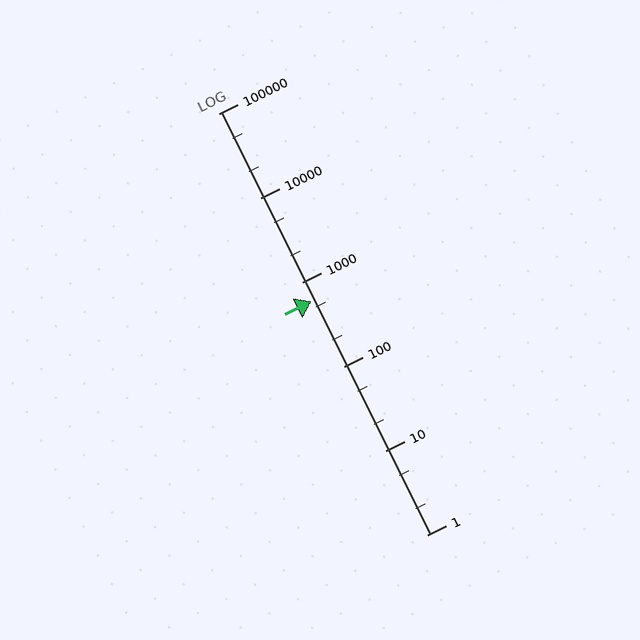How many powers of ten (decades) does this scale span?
The scale spans 5 decades, from 1 to 100000.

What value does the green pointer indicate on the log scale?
The pointer indicates approximately 590.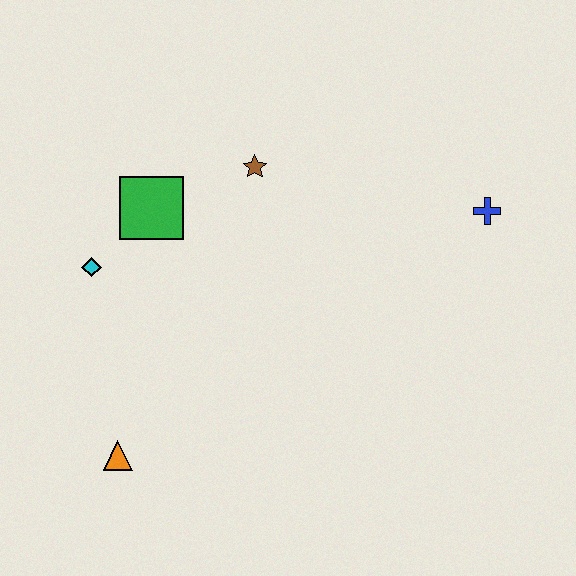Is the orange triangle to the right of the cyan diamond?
Yes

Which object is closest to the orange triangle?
The cyan diamond is closest to the orange triangle.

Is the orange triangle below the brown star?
Yes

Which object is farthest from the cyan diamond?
The blue cross is farthest from the cyan diamond.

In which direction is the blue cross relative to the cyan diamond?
The blue cross is to the right of the cyan diamond.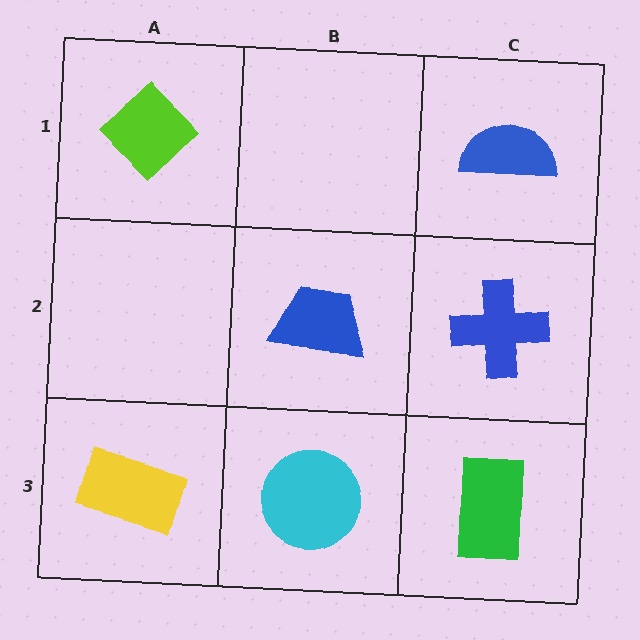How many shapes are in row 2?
2 shapes.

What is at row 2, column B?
A blue trapezoid.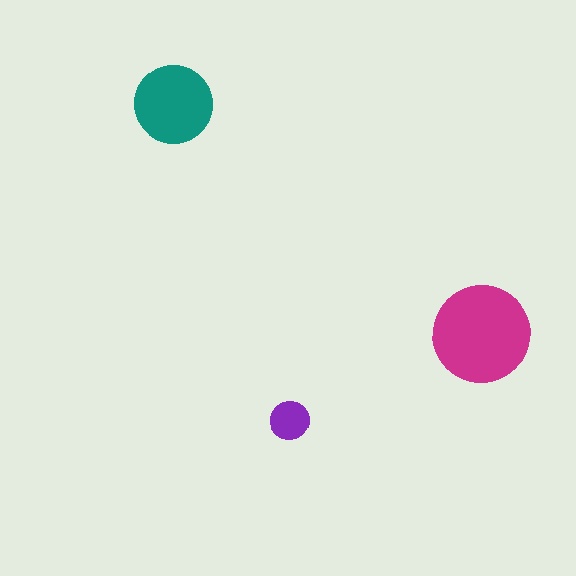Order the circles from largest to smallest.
the magenta one, the teal one, the purple one.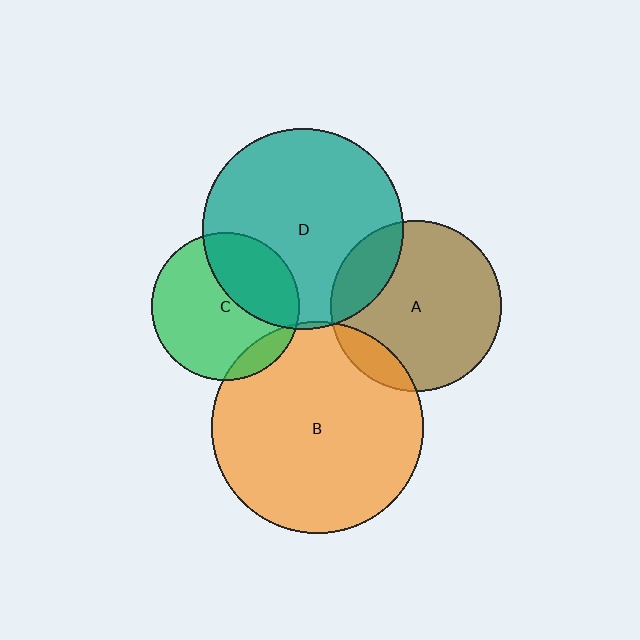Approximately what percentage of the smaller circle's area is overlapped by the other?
Approximately 20%.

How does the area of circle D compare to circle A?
Approximately 1.4 times.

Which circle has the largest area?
Circle B (orange).